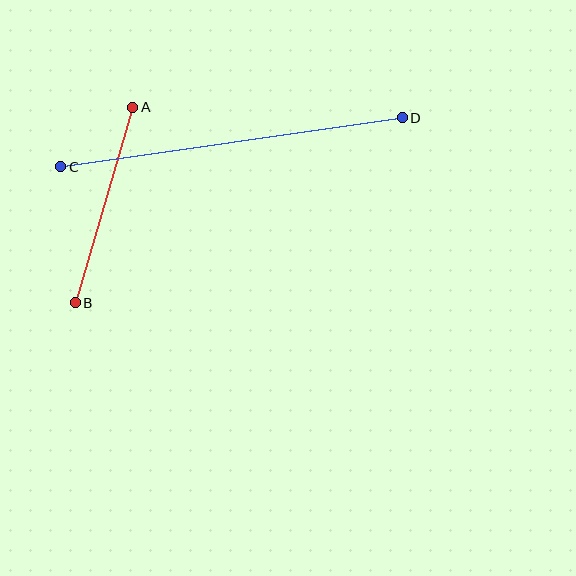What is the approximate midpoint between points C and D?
The midpoint is at approximately (231, 142) pixels.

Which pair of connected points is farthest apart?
Points C and D are farthest apart.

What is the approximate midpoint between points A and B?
The midpoint is at approximately (104, 205) pixels.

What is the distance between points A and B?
The distance is approximately 204 pixels.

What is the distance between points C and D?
The distance is approximately 345 pixels.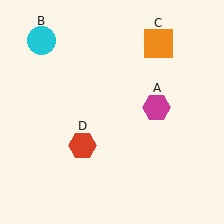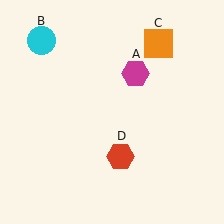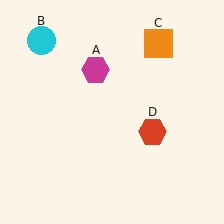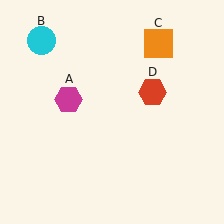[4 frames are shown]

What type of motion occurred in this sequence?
The magenta hexagon (object A), red hexagon (object D) rotated counterclockwise around the center of the scene.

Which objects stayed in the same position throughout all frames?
Cyan circle (object B) and orange square (object C) remained stationary.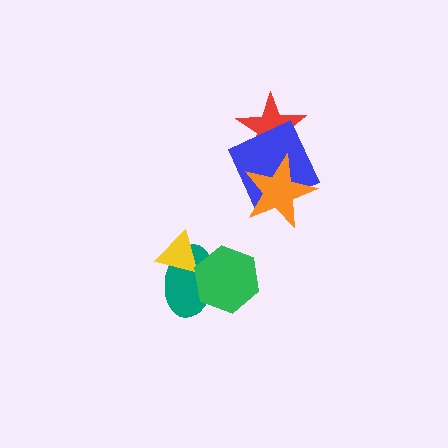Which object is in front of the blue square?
The orange star is in front of the blue square.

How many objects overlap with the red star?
2 objects overlap with the red star.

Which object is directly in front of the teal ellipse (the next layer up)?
The yellow triangle is directly in front of the teal ellipse.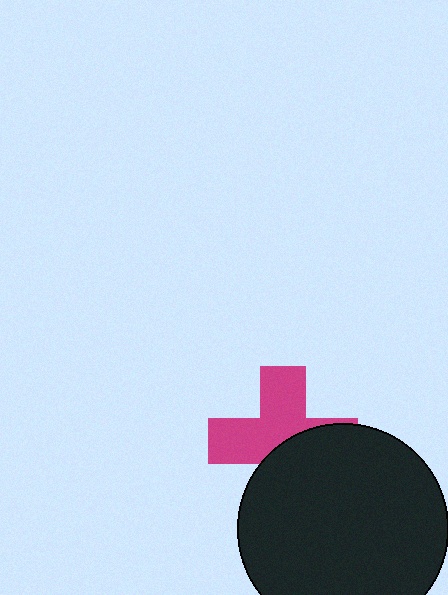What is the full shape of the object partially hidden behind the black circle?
The partially hidden object is a magenta cross.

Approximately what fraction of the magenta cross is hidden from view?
Roughly 46% of the magenta cross is hidden behind the black circle.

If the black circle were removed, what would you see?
You would see the complete magenta cross.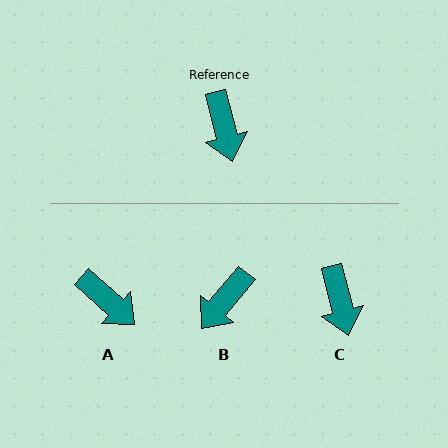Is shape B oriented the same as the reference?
No, it is off by about 54 degrees.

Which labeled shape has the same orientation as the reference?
C.